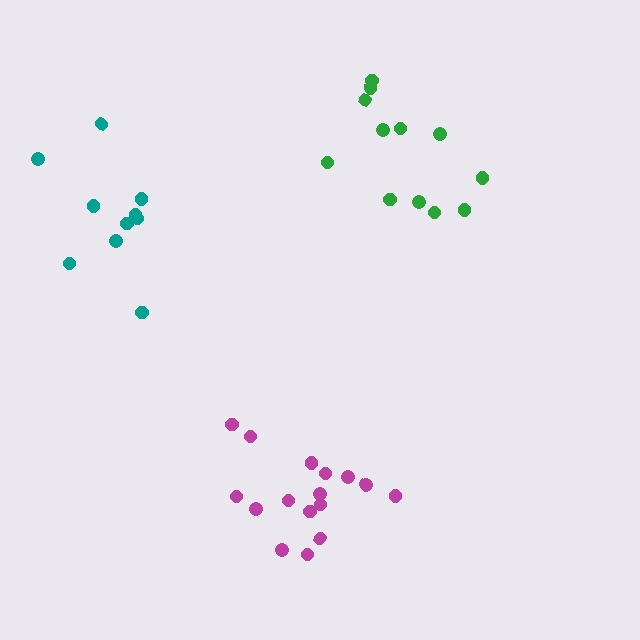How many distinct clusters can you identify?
There are 3 distinct clusters.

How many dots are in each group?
Group 1: 16 dots, Group 2: 10 dots, Group 3: 12 dots (38 total).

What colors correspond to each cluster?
The clusters are colored: magenta, teal, green.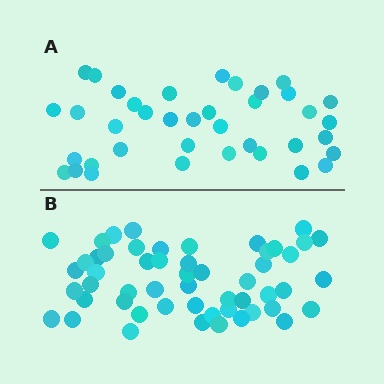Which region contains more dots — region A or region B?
Region B (the bottom region) has more dots.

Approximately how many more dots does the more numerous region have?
Region B has approximately 15 more dots than region A.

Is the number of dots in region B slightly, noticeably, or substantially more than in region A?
Region B has noticeably more, but not dramatically so. The ratio is roughly 1.4 to 1.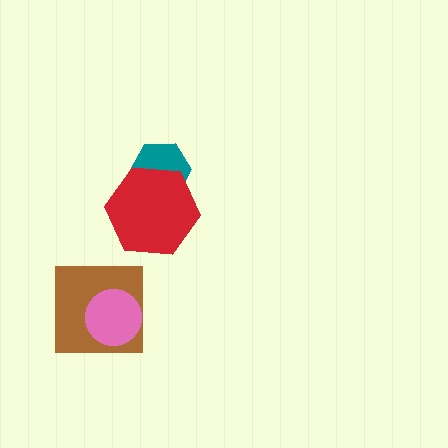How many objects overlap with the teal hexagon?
1 object overlaps with the teal hexagon.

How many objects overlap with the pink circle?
1 object overlaps with the pink circle.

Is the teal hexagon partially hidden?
Yes, it is partially covered by another shape.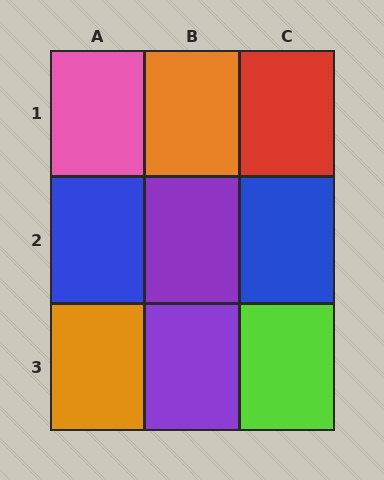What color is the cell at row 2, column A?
Blue.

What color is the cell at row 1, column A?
Pink.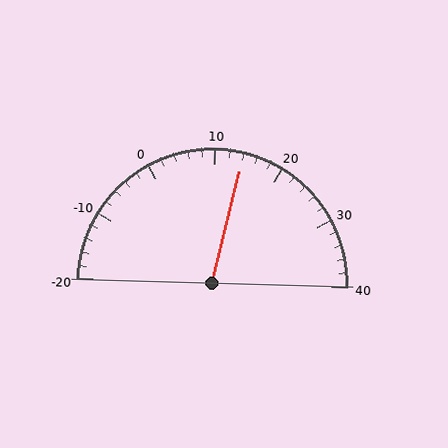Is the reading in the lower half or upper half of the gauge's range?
The reading is in the upper half of the range (-20 to 40).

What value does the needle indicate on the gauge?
The needle indicates approximately 14.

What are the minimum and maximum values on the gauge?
The gauge ranges from -20 to 40.